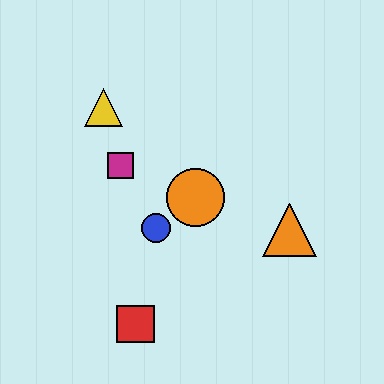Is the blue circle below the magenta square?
Yes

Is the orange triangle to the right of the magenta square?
Yes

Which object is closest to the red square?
The blue circle is closest to the red square.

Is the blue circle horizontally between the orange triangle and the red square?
Yes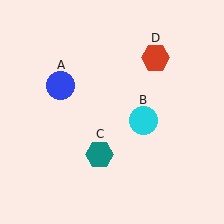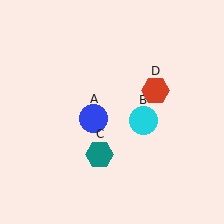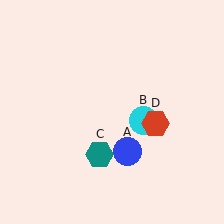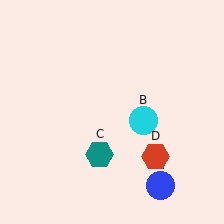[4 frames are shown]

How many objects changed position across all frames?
2 objects changed position: blue circle (object A), red hexagon (object D).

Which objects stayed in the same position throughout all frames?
Cyan circle (object B) and teal hexagon (object C) remained stationary.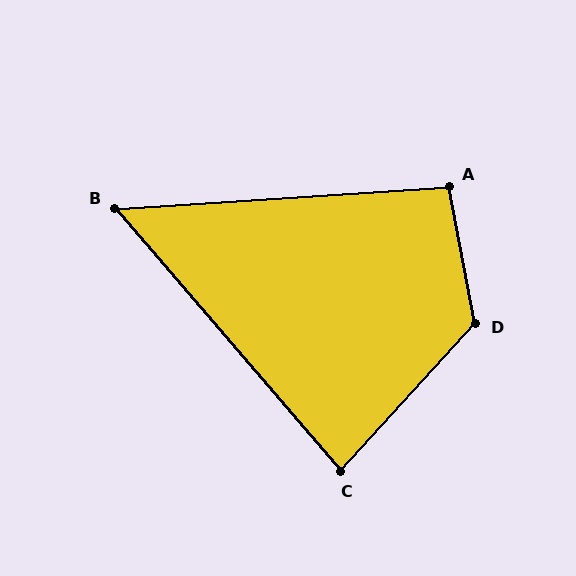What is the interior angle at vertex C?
Approximately 83 degrees (acute).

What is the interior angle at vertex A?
Approximately 97 degrees (obtuse).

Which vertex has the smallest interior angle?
B, at approximately 53 degrees.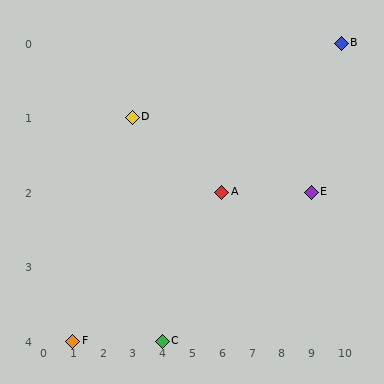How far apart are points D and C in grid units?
Points D and C are 1 column and 3 rows apart (about 3.2 grid units diagonally).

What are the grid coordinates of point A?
Point A is at grid coordinates (6, 2).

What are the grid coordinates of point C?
Point C is at grid coordinates (4, 4).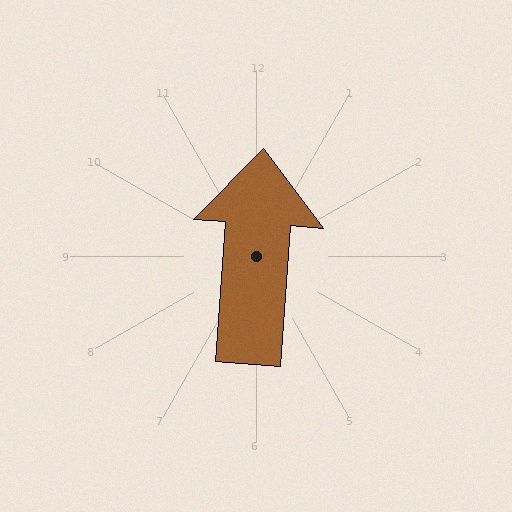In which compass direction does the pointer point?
North.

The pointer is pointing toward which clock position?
Roughly 12 o'clock.